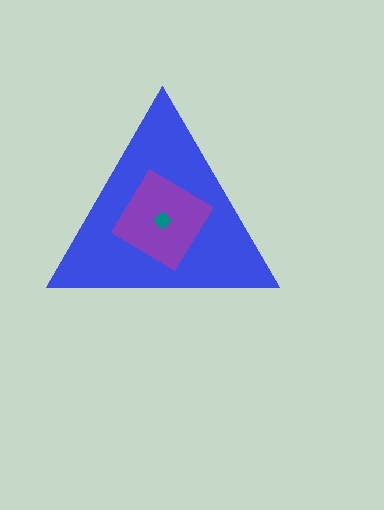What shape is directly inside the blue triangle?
The purple diamond.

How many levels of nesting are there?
3.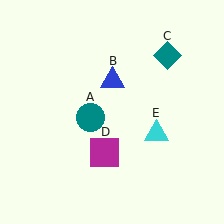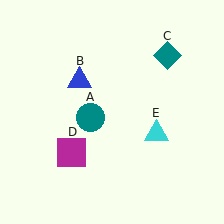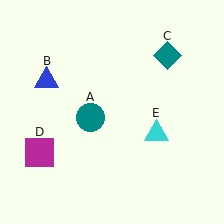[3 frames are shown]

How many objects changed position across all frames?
2 objects changed position: blue triangle (object B), magenta square (object D).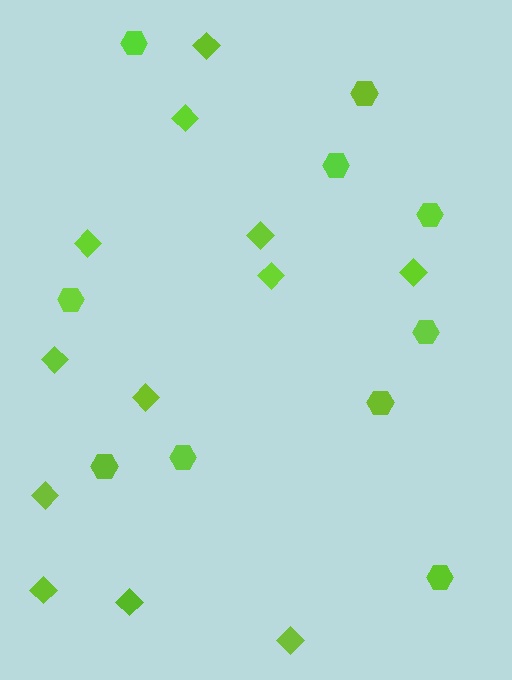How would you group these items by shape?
There are 2 groups: one group of diamonds (12) and one group of hexagons (10).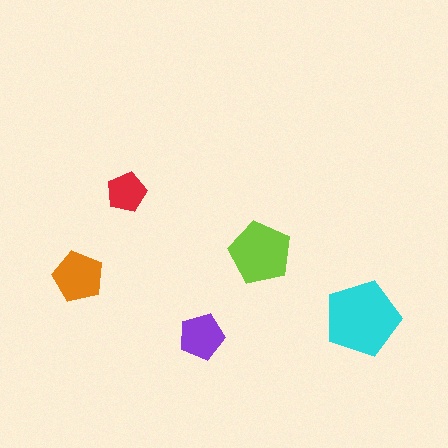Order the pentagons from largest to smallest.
the cyan one, the lime one, the orange one, the purple one, the red one.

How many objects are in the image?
There are 5 objects in the image.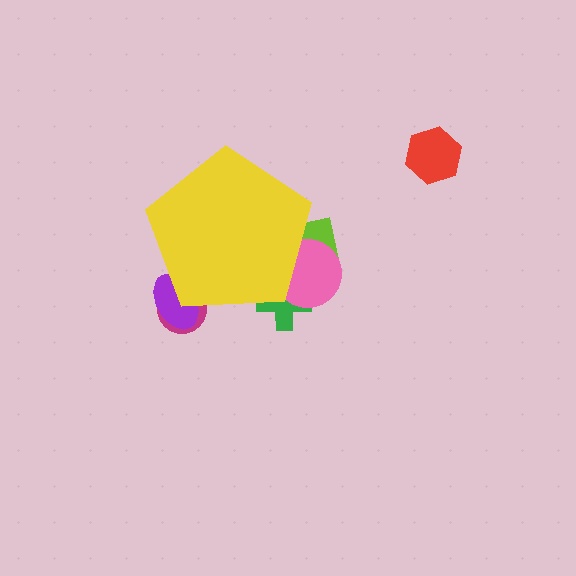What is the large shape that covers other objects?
A yellow pentagon.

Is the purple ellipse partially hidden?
Yes, the purple ellipse is partially hidden behind the yellow pentagon.